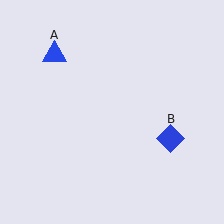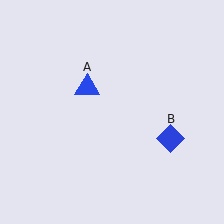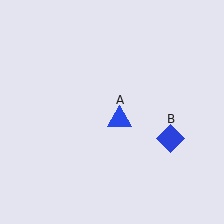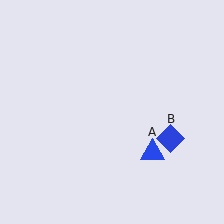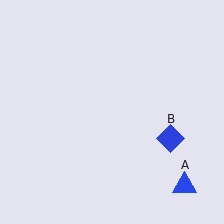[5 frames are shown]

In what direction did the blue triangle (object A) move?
The blue triangle (object A) moved down and to the right.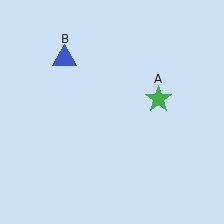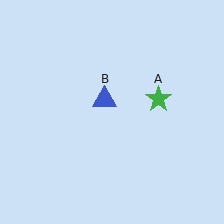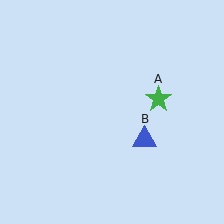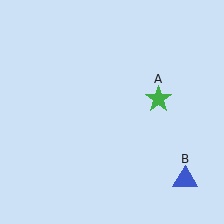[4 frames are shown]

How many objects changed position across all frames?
1 object changed position: blue triangle (object B).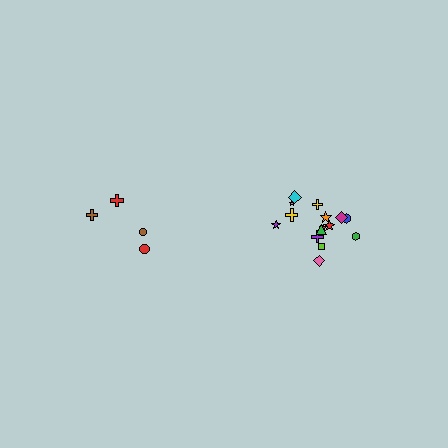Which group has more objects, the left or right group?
The right group.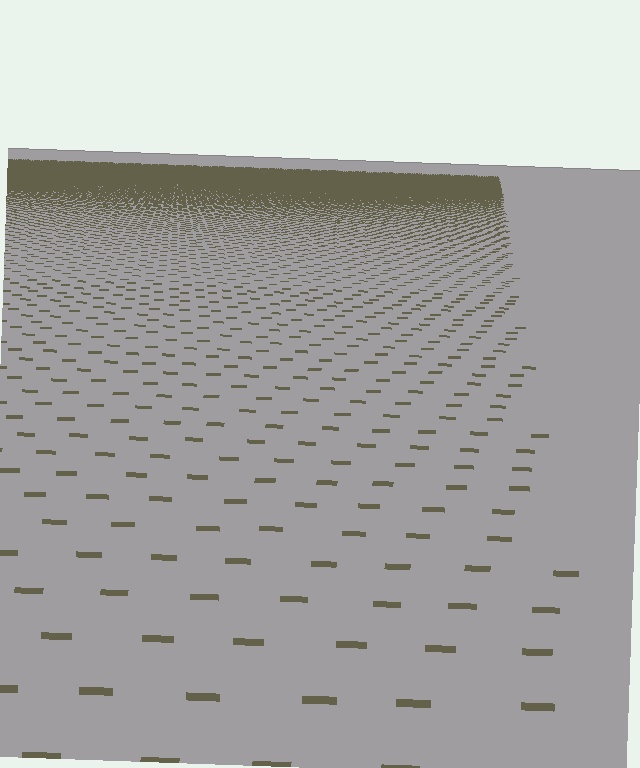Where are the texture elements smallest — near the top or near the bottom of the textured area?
Near the top.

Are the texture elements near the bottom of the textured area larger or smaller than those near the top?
Larger. Near the bottom, elements are closer to the viewer and appear at a bigger on-screen size.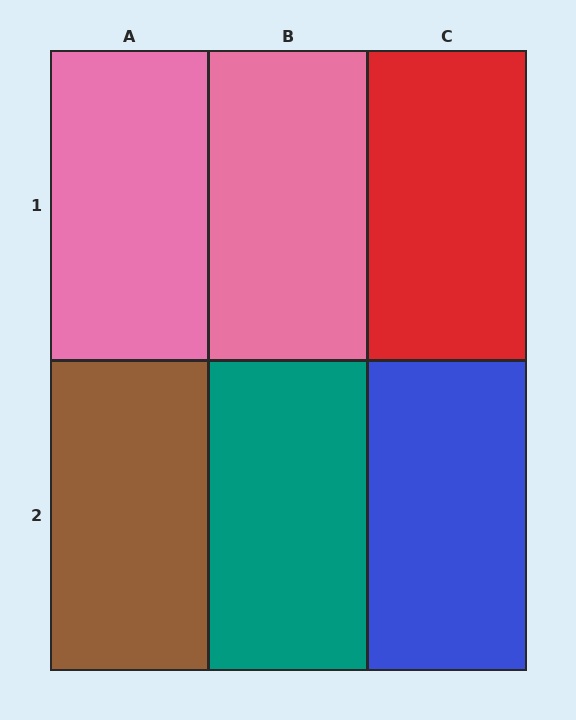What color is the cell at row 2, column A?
Brown.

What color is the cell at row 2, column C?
Blue.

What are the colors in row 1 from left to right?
Pink, pink, red.